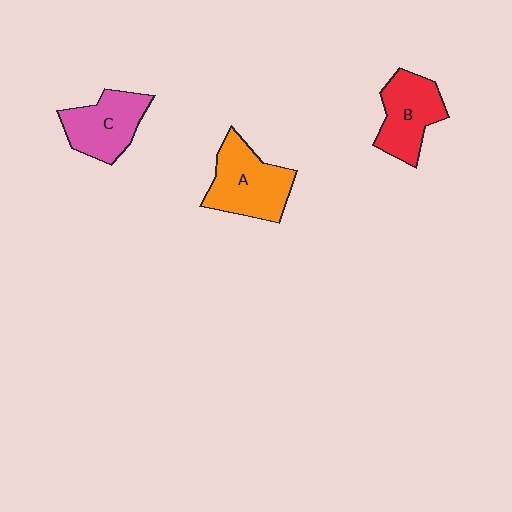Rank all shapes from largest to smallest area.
From largest to smallest: A (orange), B (red), C (pink).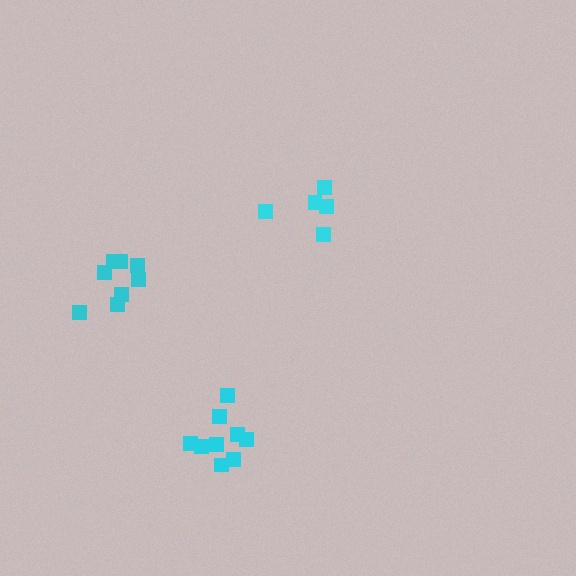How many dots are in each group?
Group 1: 8 dots, Group 2: 9 dots, Group 3: 5 dots (22 total).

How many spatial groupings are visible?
There are 3 spatial groupings.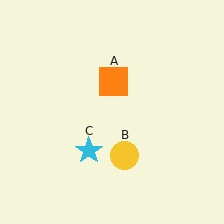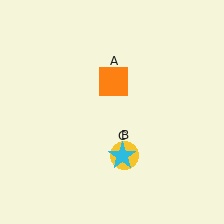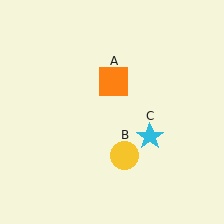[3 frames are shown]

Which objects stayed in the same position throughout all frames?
Orange square (object A) and yellow circle (object B) remained stationary.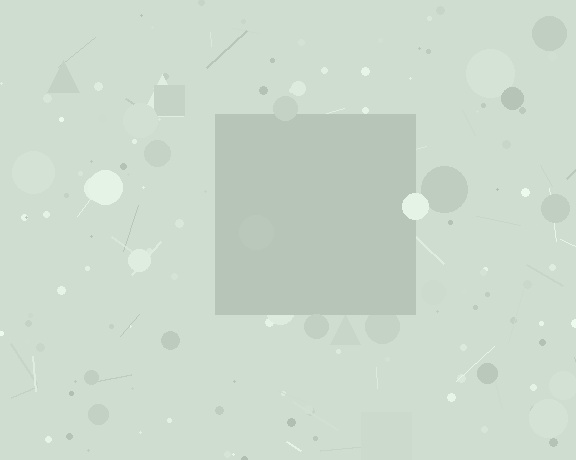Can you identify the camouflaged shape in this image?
The camouflaged shape is a square.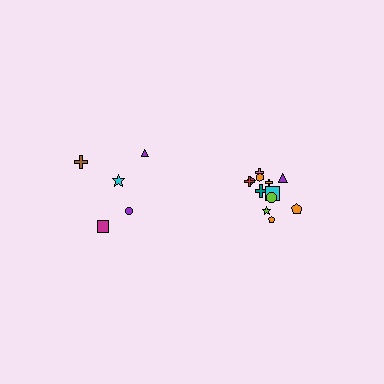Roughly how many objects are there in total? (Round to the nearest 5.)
Roughly 15 objects in total.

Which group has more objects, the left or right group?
The right group.